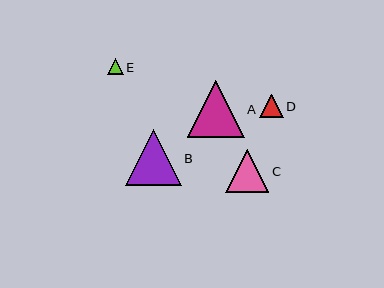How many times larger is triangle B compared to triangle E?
Triangle B is approximately 3.5 times the size of triangle E.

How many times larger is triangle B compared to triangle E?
Triangle B is approximately 3.5 times the size of triangle E.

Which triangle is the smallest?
Triangle E is the smallest with a size of approximately 16 pixels.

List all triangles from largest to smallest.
From largest to smallest: A, B, C, D, E.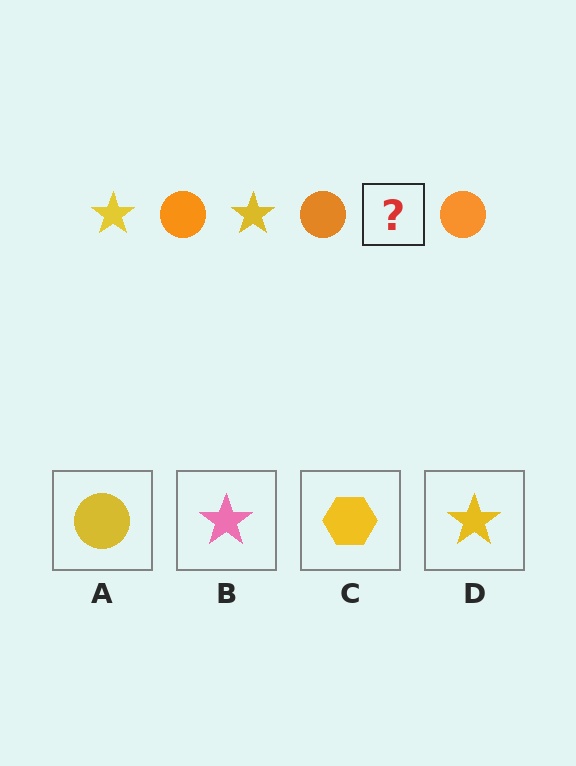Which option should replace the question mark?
Option D.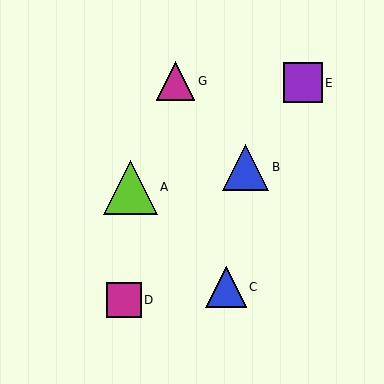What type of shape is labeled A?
Shape A is a lime triangle.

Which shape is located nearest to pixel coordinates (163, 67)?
The magenta triangle (labeled G) at (176, 81) is nearest to that location.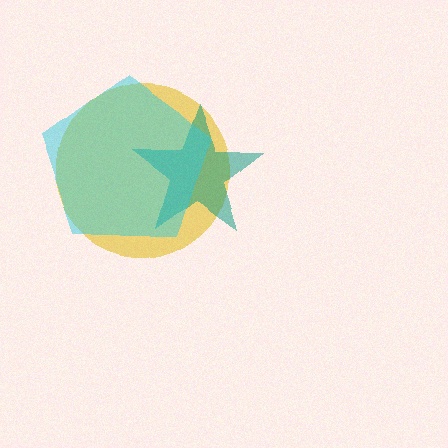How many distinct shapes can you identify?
There are 3 distinct shapes: a yellow circle, a teal star, a cyan pentagon.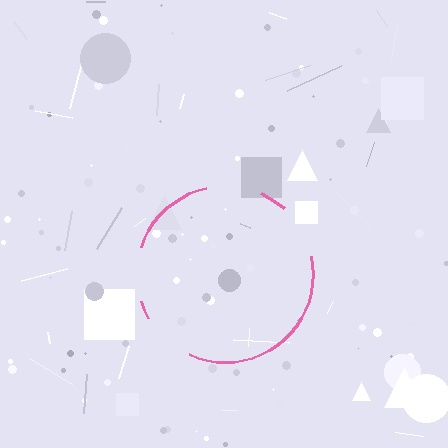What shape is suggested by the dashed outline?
The dashed outline suggests a circle.